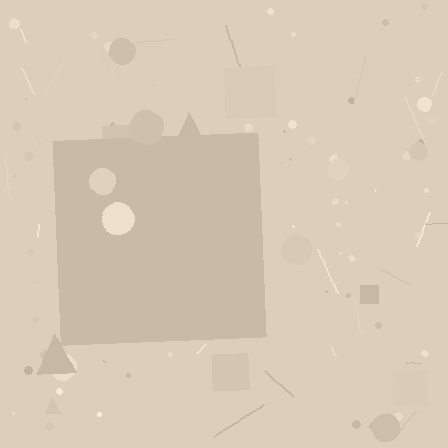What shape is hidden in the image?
A square is hidden in the image.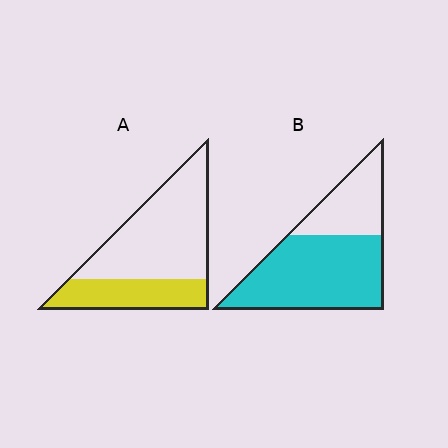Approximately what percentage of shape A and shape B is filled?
A is approximately 35% and B is approximately 70%.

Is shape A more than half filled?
No.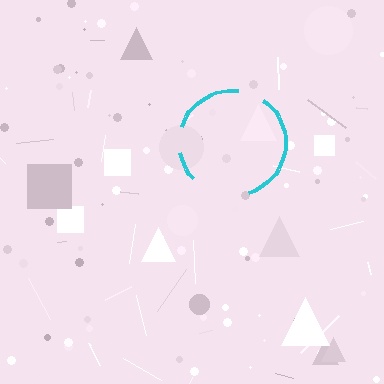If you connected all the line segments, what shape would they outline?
They would outline a circle.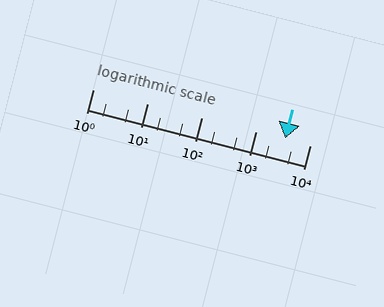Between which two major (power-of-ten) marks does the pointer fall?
The pointer is between 1000 and 10000.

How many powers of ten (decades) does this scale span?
The scale spans 4 decades, from 1 to 10000.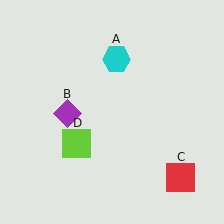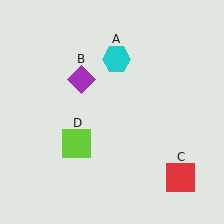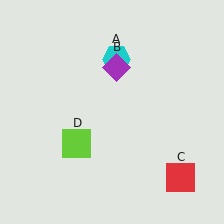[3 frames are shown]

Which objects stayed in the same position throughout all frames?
Cyan hexagon (object A) and red square (object C) and lime square (object D) remained stationary.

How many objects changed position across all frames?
1 object changed position: purple diamond (object B).